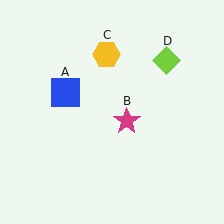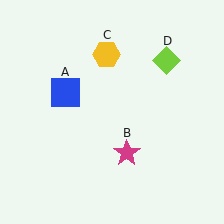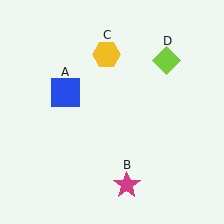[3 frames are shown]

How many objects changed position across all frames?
1 object changed position: magenta star (object B).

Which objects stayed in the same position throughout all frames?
Blue square (object A) and yellow hexagon (object C) and lime diamond (object D) remained stationary.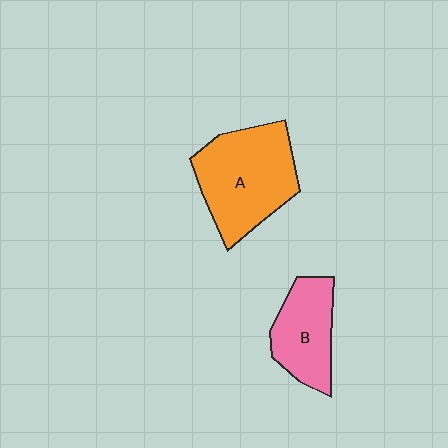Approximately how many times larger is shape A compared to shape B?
Approximately 1.6 times.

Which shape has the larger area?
Shape A (orange).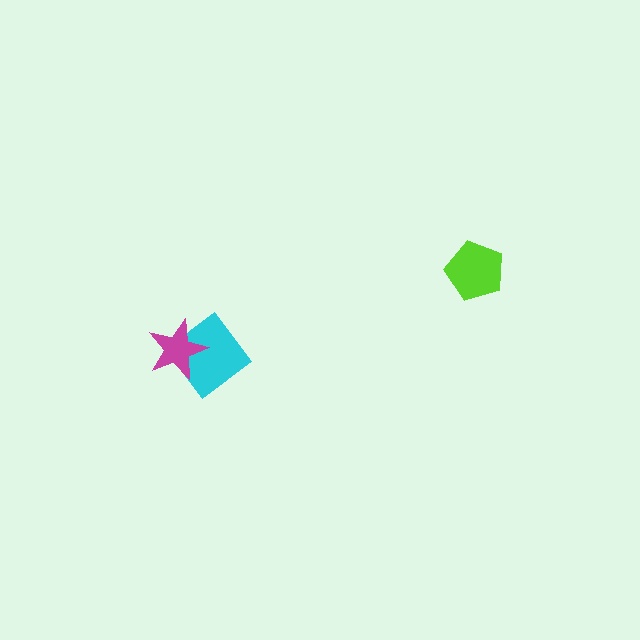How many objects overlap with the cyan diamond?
1 object overlaps with the cyan diamond.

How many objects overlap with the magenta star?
1 object overlaps with the magenta star.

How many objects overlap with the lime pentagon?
0 objects overlap with the lime pentagon.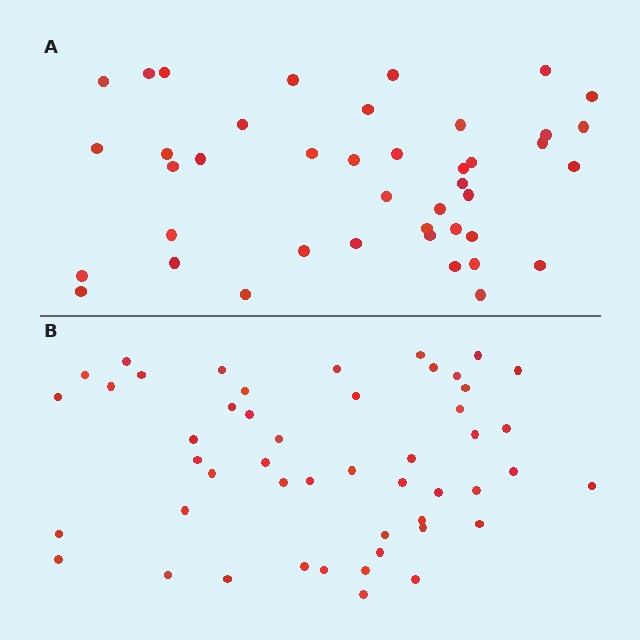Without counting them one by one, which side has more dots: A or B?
Region B (the bottom region) has more dots.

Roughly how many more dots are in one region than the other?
Region B has roughly 8 or so more dots than region A.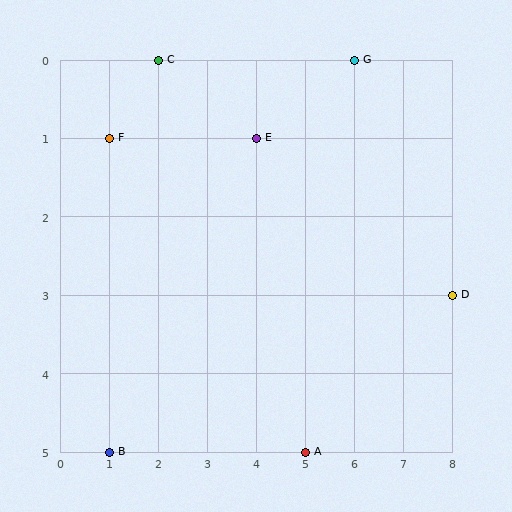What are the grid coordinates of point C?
Point C is at grid coordinates (2, 0).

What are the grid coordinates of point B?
Point B is at grid coordinates (1, 5).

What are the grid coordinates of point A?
Point A is at grid coordinates (5, 5).